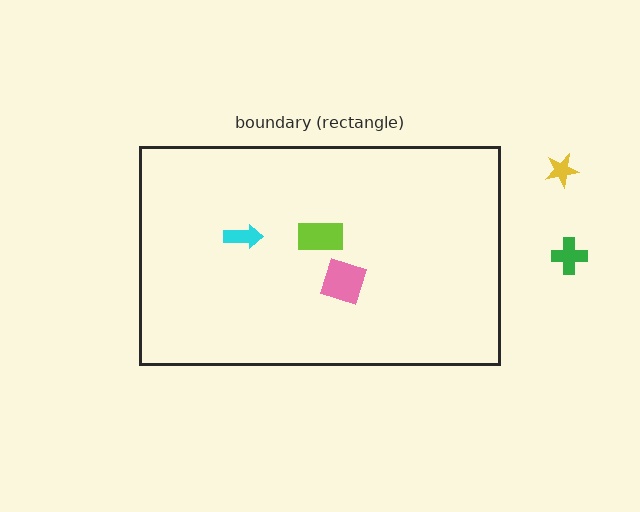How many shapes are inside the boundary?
3 inside, 2 outside.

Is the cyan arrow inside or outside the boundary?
Inside.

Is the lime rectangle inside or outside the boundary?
Inside.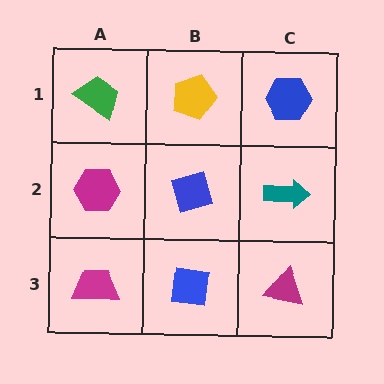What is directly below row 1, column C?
A teal arrow.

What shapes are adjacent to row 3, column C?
A teal arrow (row 2, column C), a blue square (row 3, column B).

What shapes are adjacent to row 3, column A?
A magenta hexagon (row 2, column A), a blue square (row 3, column B).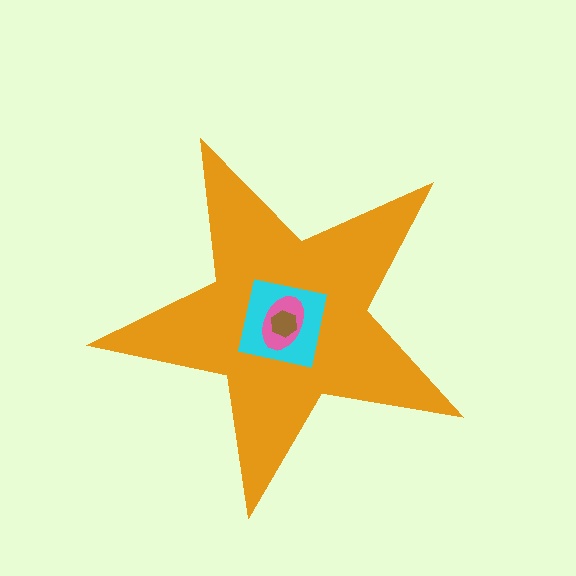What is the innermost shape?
The brown hexagon.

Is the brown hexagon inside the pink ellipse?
Yes.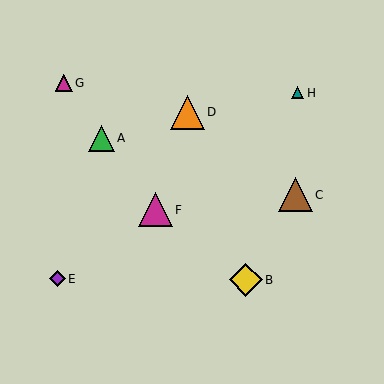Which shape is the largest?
The orange triangle (labeled D) is the largest.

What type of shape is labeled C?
Shape C is a brown triangle.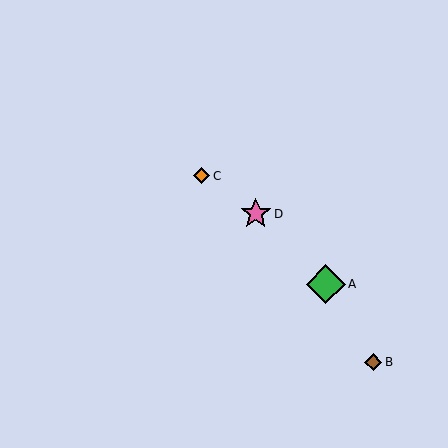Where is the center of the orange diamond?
The center of the orange diamond is at (201, 176).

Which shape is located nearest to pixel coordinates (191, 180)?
The orange diamond (labeled C) at (201, 176) is nearest to that location.